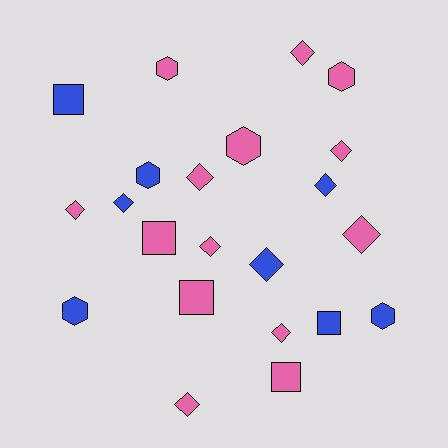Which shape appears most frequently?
Diamond, with 11 objects.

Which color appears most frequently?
Pink, with 14 objects.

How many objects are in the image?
There are 22 objects.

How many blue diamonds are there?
There are 3 blue diamonds.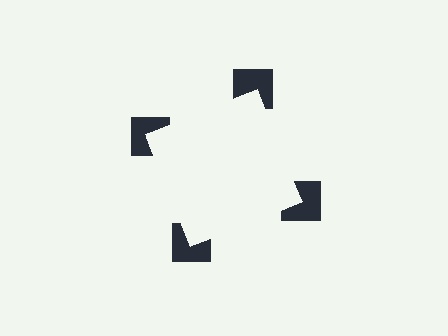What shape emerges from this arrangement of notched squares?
An illusory square — its edges are inferred from the aligned wedge cuts in the notched squares, not physically drawn.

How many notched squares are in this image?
There are 4 — one at each vertex of the illusory square.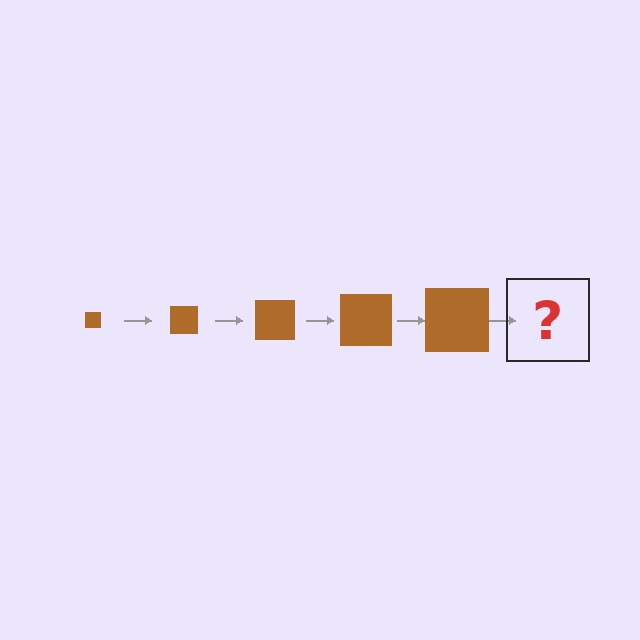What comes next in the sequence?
The next element should be a brown square, larger than the previous one.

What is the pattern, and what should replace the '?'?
The pattern is that the square gets progressively larger each step. The '?' should be a brown square, larger than the previous one.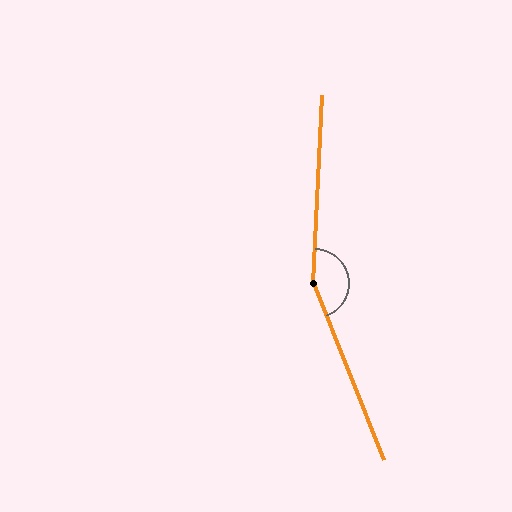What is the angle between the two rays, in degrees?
Approximately 156 degrees.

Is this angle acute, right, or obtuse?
It is obtuse.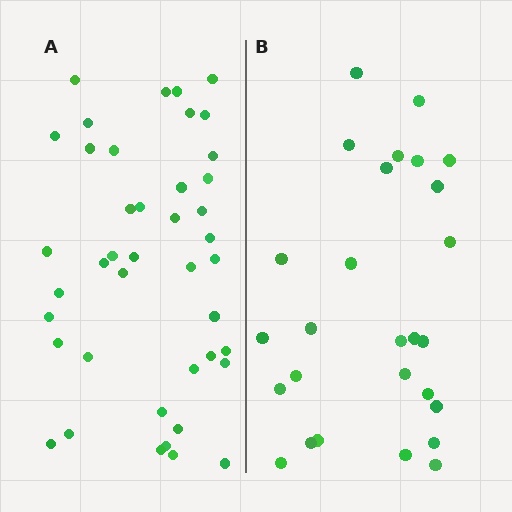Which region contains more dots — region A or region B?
Region A (the left region) has more dots.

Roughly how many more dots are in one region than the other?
Region A has approximately 15 more dots than region B.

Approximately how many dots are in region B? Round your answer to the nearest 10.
About 30 dots. (The exact count is 27, which rounds to 30.)